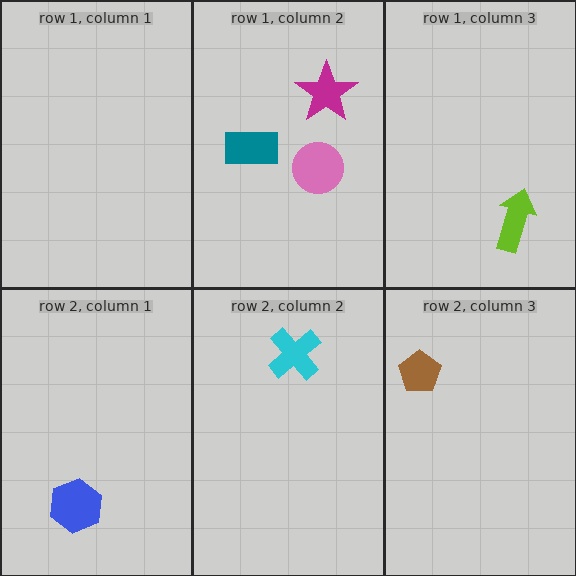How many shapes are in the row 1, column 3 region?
1.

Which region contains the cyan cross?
The row 2, column 2 region.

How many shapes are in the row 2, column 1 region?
1.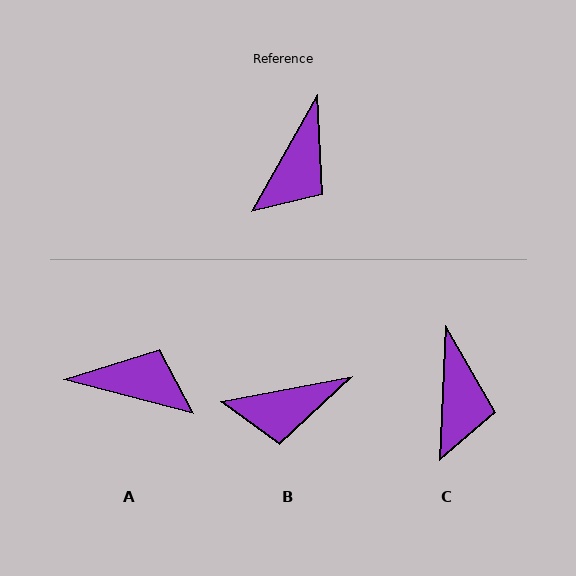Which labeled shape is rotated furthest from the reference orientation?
A, about 104 degrees away.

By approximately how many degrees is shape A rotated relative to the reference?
Approximately 104 degrees counter-clockwise.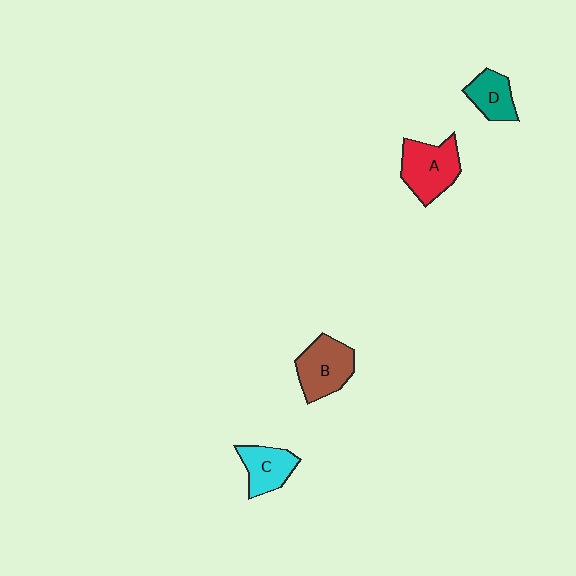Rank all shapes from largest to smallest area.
From largest to smallest: A (red), B (brown), C (cyan), D (teal).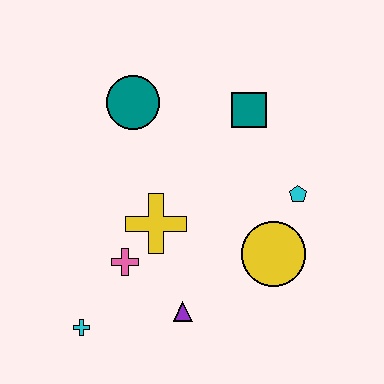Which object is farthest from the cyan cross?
The teal square is farthest from the cyan cross.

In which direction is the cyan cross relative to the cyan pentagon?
The cyan cross is to the left of the cyan pentagon.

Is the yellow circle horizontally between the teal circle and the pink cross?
No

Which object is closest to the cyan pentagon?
The yellow circle is closest to the cyan pentagon.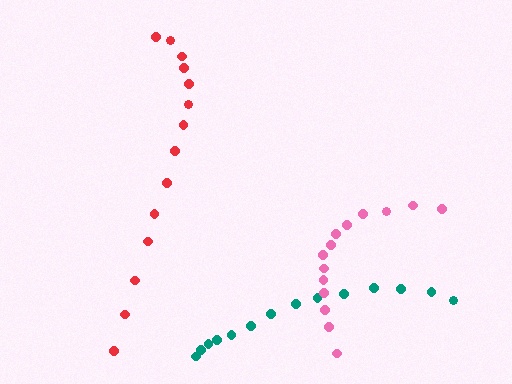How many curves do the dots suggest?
There are 3 distinct paths.